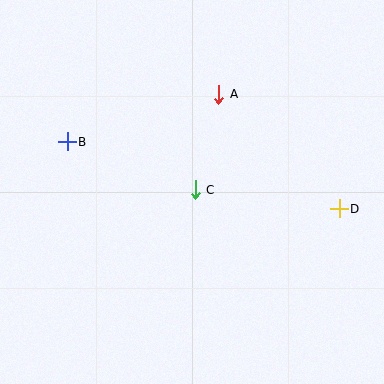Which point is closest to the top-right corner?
Point A is closest to the top-right corner.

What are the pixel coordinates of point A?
Point A is at (219, 94).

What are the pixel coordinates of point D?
Point D is at (339, 209).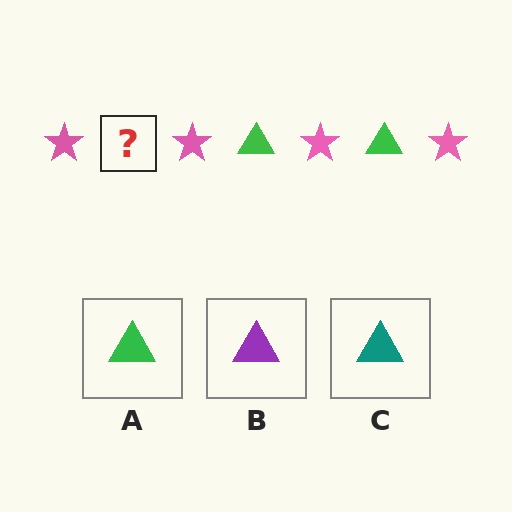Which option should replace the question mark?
Option A.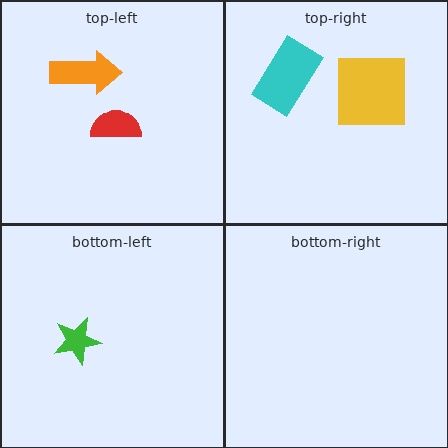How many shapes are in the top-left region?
2.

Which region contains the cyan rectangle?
The top-right region.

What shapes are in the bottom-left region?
The green star.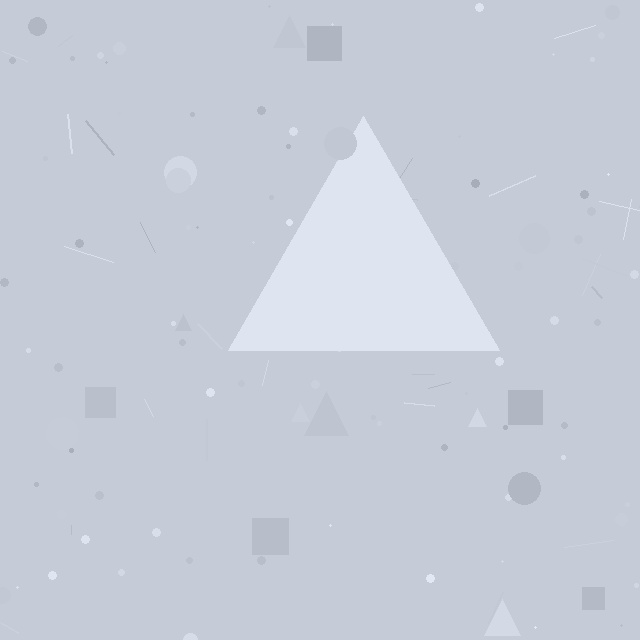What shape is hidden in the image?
A triangle is hidden in the image.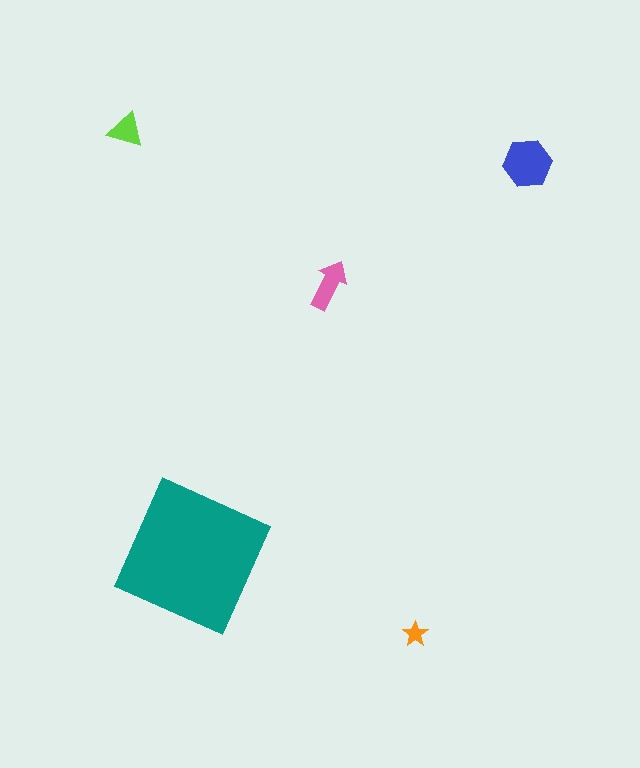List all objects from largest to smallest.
The teal square, the blue hexagon, the pink arrow, the lime triangle, the orange star.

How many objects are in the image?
There are 5 objects in the image.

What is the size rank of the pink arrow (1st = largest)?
3rd.